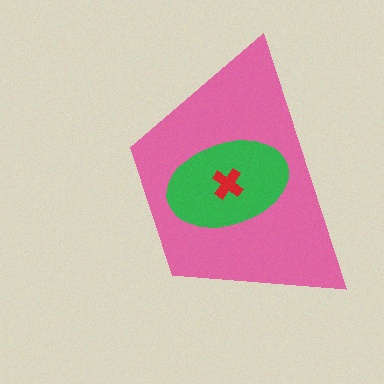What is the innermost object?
The red cross.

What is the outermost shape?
The pink trapezoid.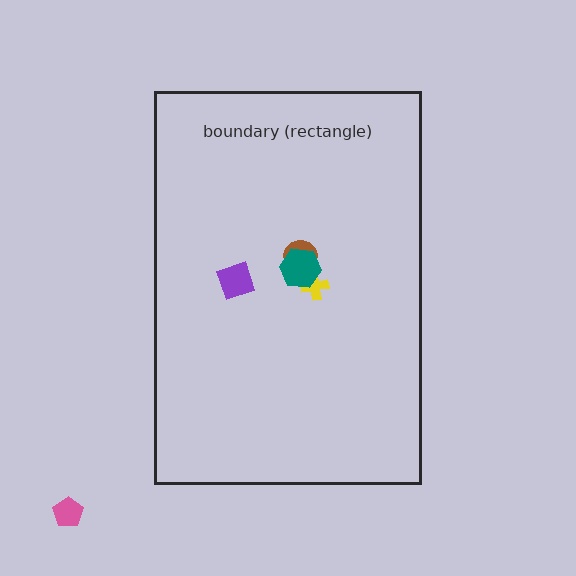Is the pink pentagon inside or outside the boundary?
Outside.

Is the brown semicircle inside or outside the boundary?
Inside.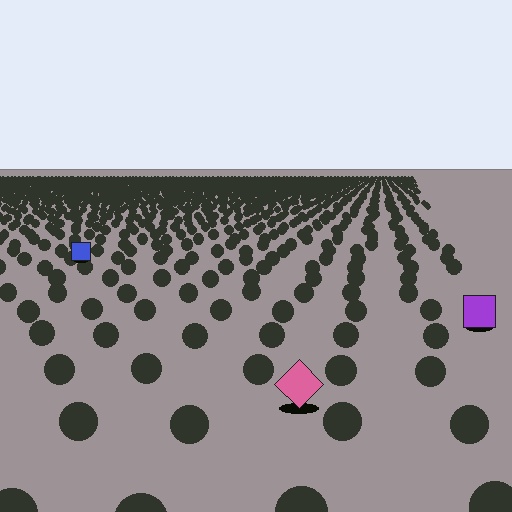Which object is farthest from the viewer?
The blue square is farthest from the viewer. It appears smaller and the ground texture around it is denser.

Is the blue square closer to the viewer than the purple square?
No. The purple square is closer — you can tell from the texture gradient: the ground texture is coarser near it.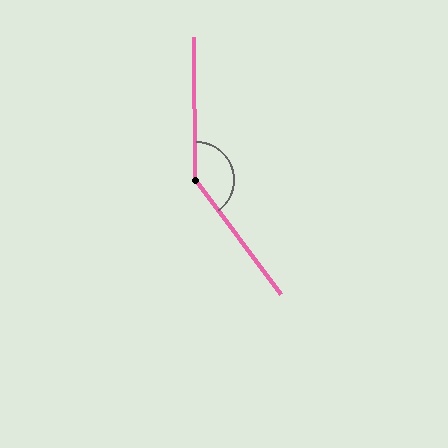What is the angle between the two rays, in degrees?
Approximately 144 degrees.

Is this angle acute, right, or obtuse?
It is obtuse.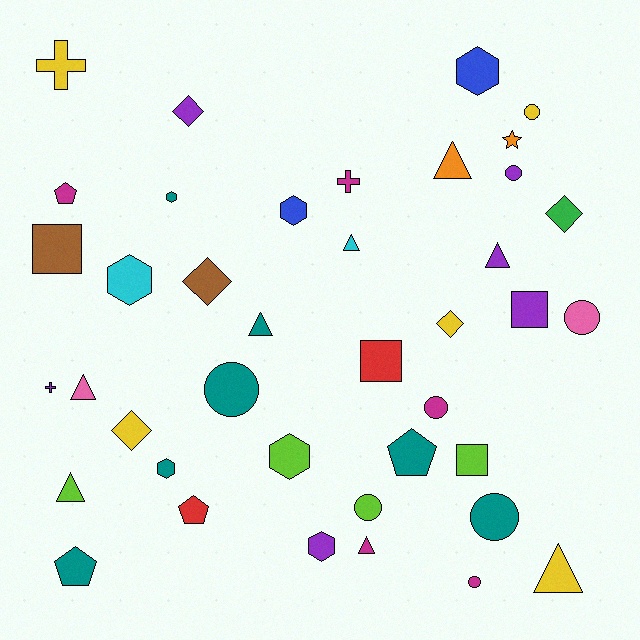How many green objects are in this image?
There is 1 green object.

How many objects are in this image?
There are 40 objects.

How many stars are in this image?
There is 1 star.